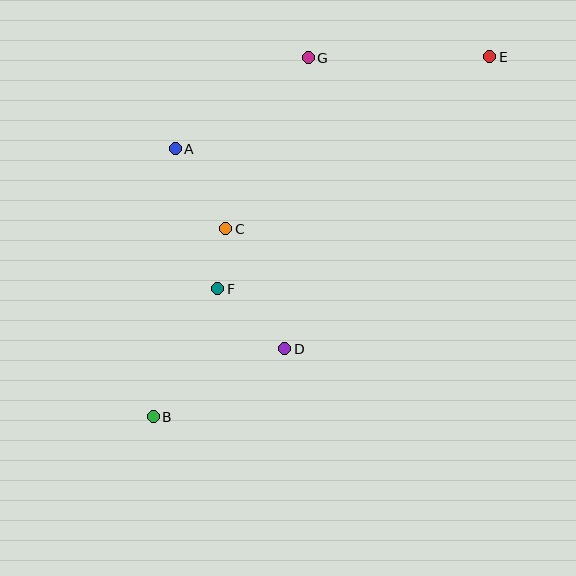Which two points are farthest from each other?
Points B and E are farthest from each other.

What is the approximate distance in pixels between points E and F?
The distance between E and F is approximately 358 pixels.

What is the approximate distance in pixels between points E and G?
The distance between E and G is approximately 182 pixels.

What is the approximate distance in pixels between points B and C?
The distance between B and C is approximately 202 pixels.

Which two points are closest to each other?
Points C and F are closest to each other.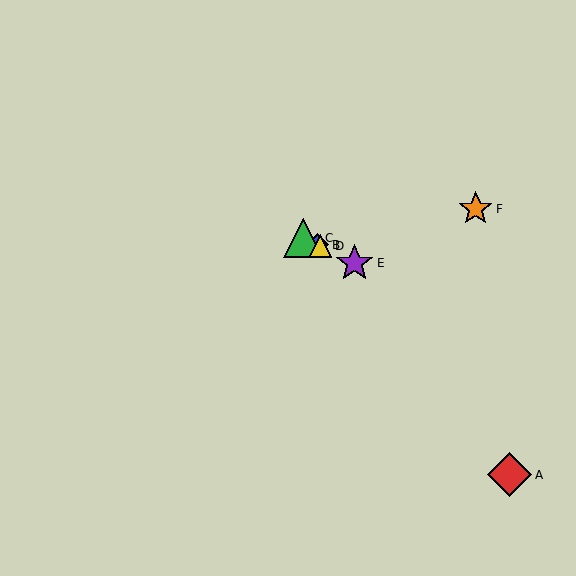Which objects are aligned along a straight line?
Objects B, C, D, E are aligned along a straight line.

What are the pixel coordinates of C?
Object C is at (303, 238).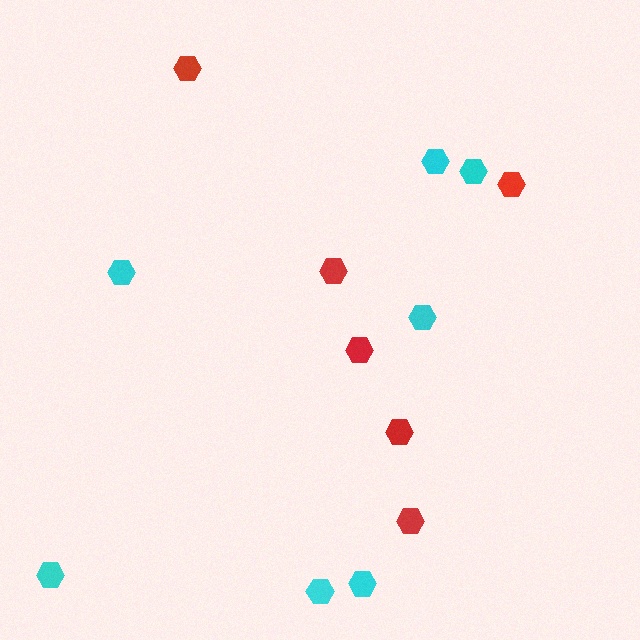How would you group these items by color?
There are 2 groups: one group of red hexagons (6) and one group of cyan hexagons (7).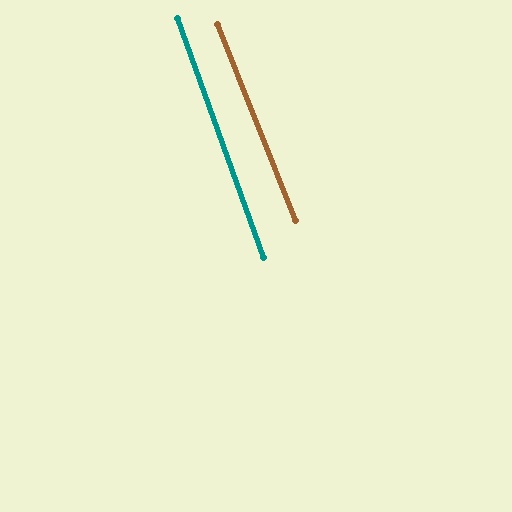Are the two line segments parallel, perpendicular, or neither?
Parallel — their directions differ by only 1.9°.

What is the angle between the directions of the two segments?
Approximately 2 degrees.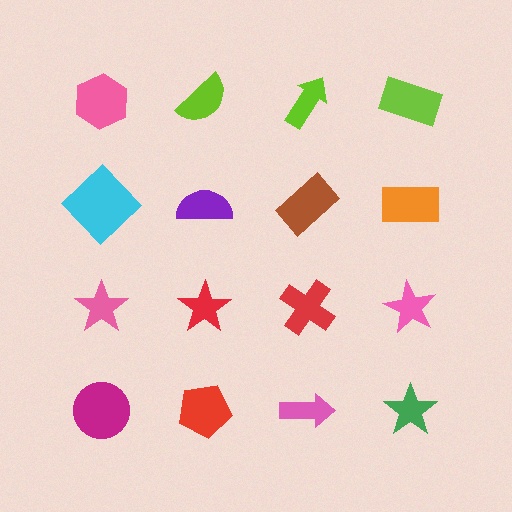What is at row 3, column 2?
A red star.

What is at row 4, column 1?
A magenta circle.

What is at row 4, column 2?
A red pentagon.